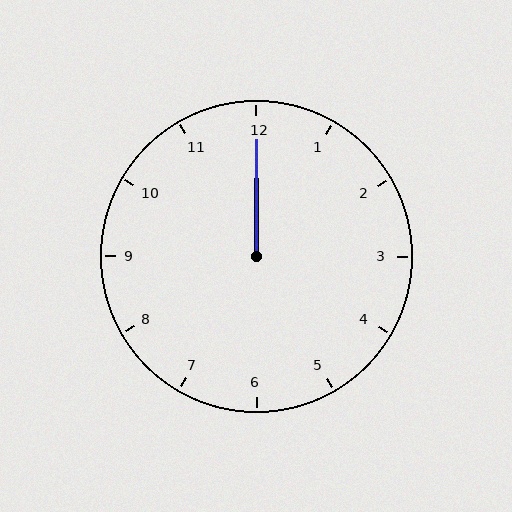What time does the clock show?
12:00.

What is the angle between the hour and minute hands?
Approximately 0 degrees.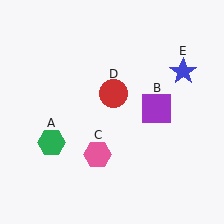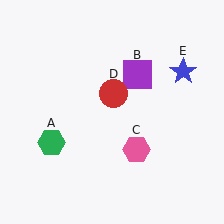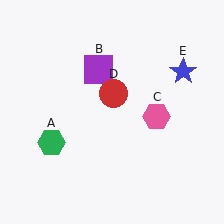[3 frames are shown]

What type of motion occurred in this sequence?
The purple square (object B), pink hexagon (object C) rotated counterclockwise around the center of the scene.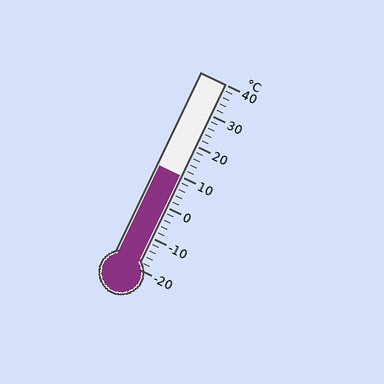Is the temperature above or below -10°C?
The temperature is above -10°C.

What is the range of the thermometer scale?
The thermometer scale ranges from -20°C to 40°C.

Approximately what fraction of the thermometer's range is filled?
The thermometer is filled to approximately 50% of its range.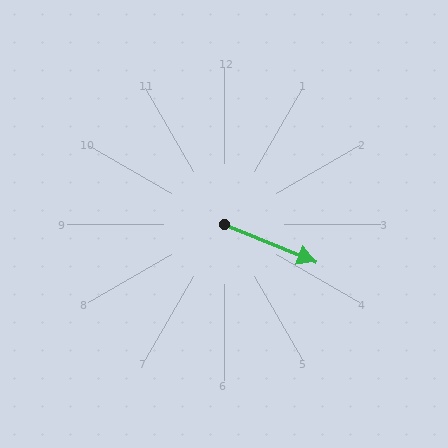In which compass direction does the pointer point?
East.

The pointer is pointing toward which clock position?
Roughly 4 o'clock.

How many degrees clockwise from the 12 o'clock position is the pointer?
Approximately 112 degrees.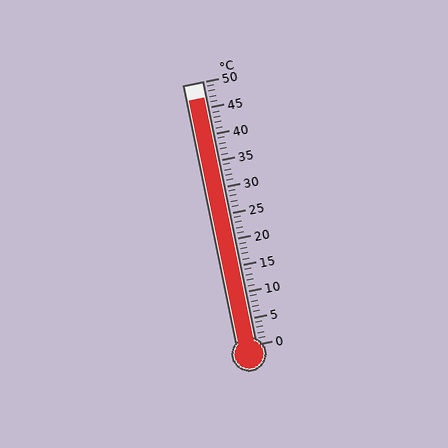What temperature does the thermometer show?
The thermometer shows approximately 47°C.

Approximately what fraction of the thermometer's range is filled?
The thermometer is filled to approximately 95% of its range.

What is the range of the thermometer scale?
The thermometer scale ranges from 0°C to 50°C.